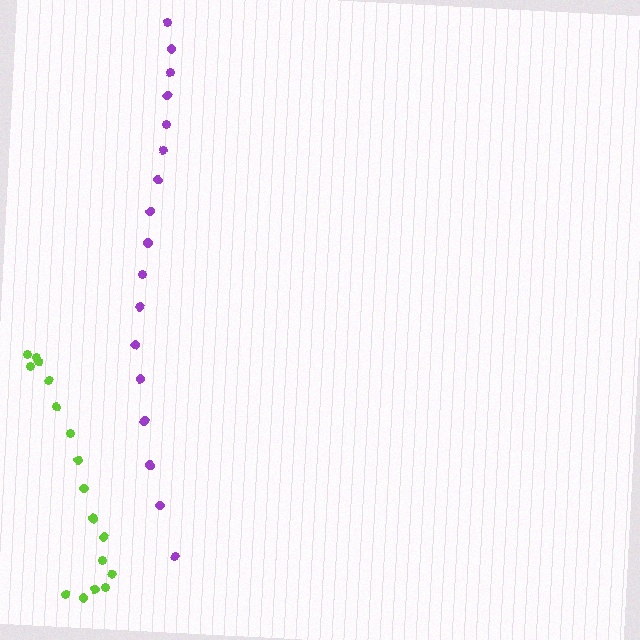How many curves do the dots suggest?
There are 2 distinct paths.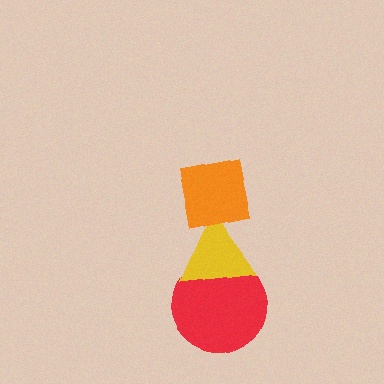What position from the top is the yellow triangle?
The yellow triangle is 2nd from the top.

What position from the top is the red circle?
The red circle is 3rd from the top.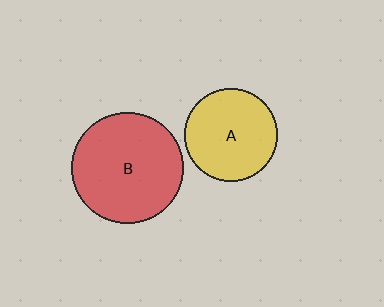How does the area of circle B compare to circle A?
Approximately 1.4 times.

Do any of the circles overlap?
No, none of the circles overlap.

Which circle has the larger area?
Circle B (red).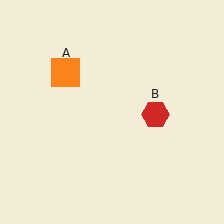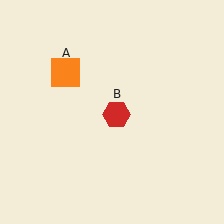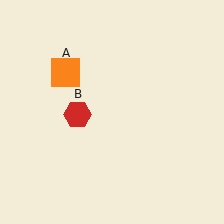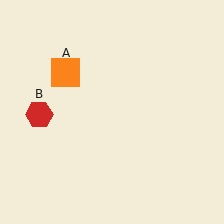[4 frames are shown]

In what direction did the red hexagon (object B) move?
The red hexagon (object B) moved left.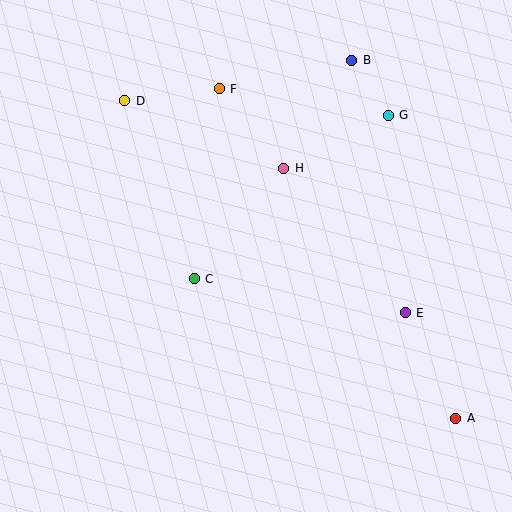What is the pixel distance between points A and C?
The distance between A and C is 296 pixels.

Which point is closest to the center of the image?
Point C at (194, 279) is closest to the center.